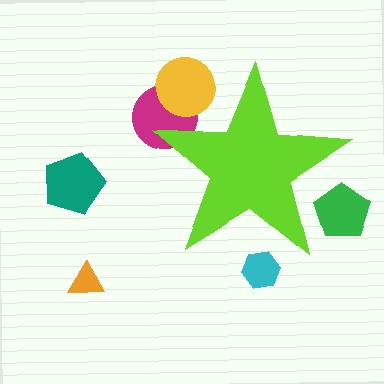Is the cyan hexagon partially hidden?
Yes, the cyan hexagon is partially hidden behind the lime star.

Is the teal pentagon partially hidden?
No, the teal pentagon is fully visible.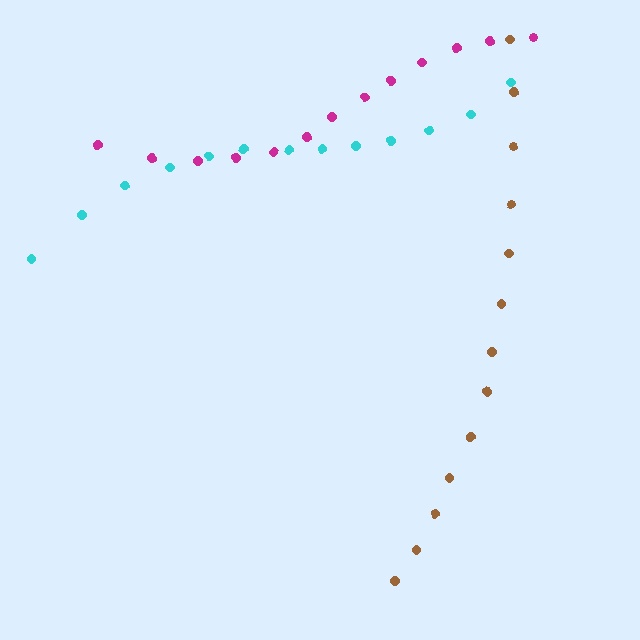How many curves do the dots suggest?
There are 3 distinct paths.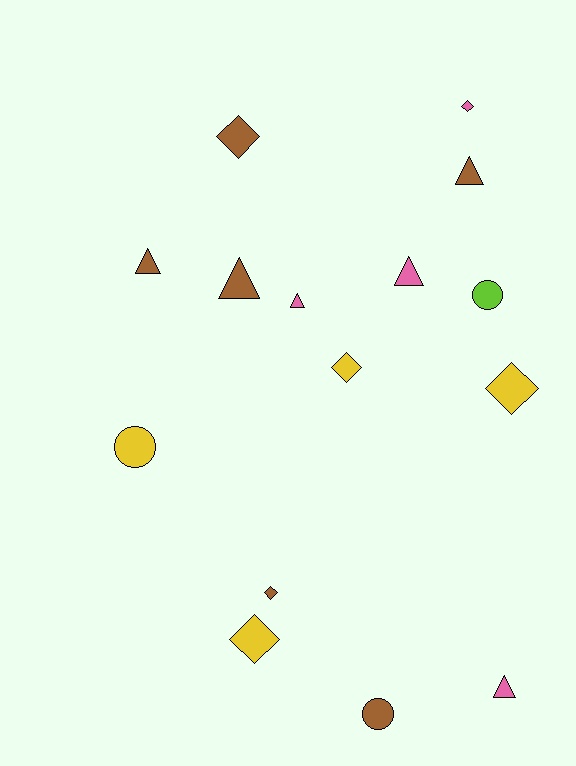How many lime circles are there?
There is 1 lime circle.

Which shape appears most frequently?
Triangle, with 6 objects.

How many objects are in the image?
There are 15 objects.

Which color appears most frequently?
Brown, with 6 objects.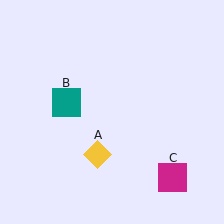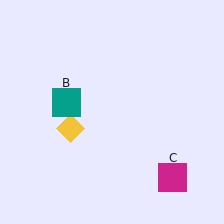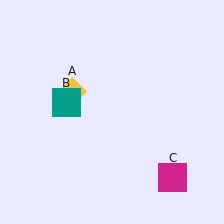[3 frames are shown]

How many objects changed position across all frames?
1 object changed position: yellow diamond (object A).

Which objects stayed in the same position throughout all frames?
Teal square (object B) and magenta square (object C) remained stationary.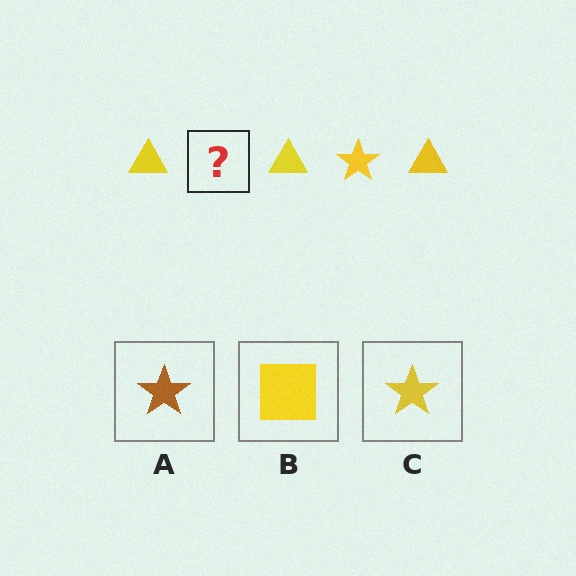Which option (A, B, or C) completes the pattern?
C.